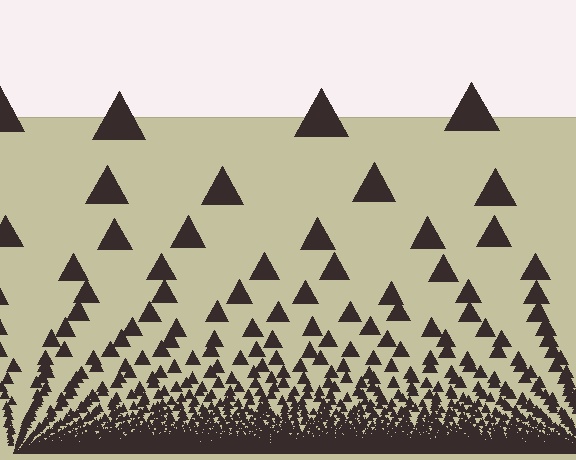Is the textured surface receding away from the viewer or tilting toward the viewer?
The surface appears to tilt toward the viewer. Texture elements get larger and sparser toward the top.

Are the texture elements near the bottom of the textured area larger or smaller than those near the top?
Smaller. The gradient is inverted — elements near the bottom are smaller and denser.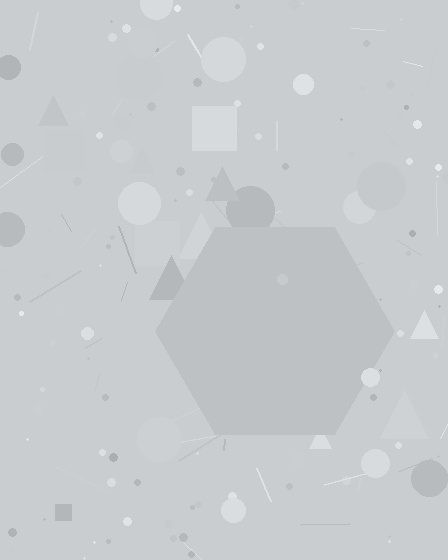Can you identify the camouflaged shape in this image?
The camouflaged shape is a hexagon.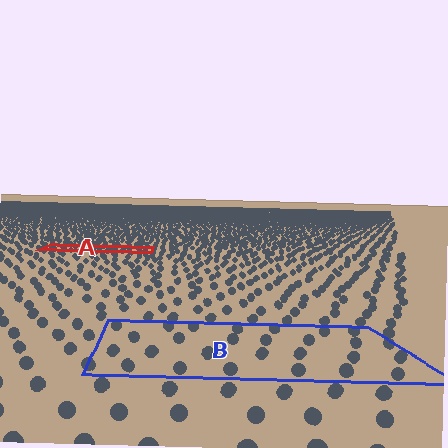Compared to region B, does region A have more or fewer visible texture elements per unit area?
Region A has more texture elements per unit area — they are packed more densely because it is farther away.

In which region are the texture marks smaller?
The texture marks are smaller in region A, because it is farther away.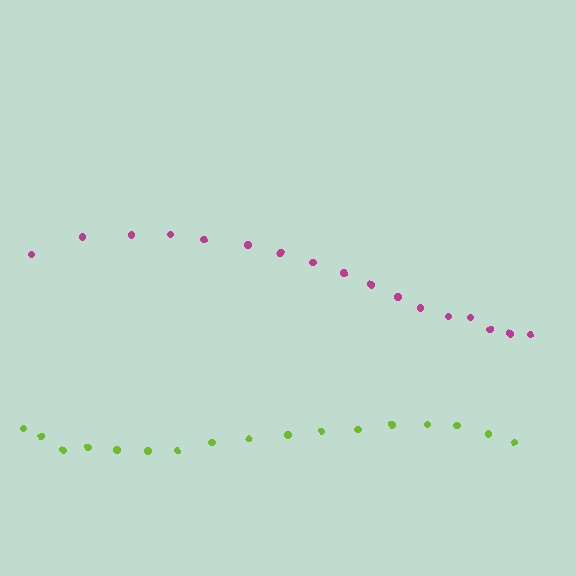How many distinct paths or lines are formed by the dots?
There are 2 distinct paths.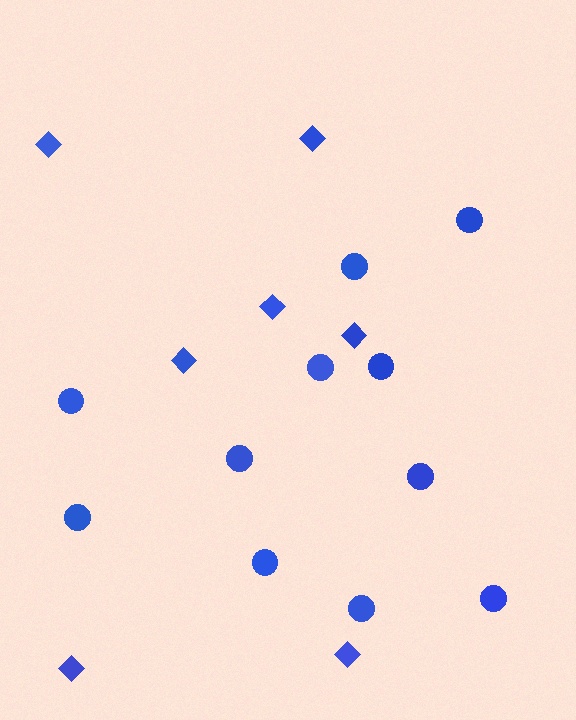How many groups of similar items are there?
There are 2 groups: one group of diamonds (7) and one group of circles (11).